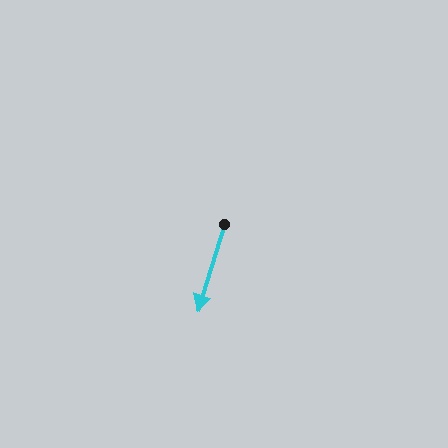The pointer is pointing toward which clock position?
Roughly 7 o'clock.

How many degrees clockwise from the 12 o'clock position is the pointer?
Approximately 197 degrees.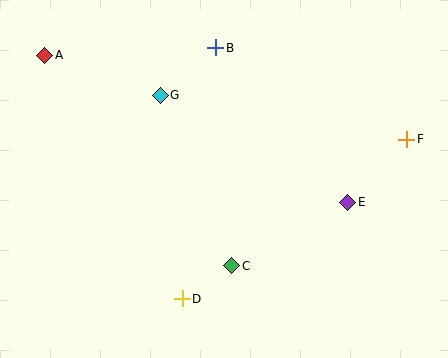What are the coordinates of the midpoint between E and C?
The midpoint between E and C is at (290, 234).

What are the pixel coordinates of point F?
Point F is at (407, 139).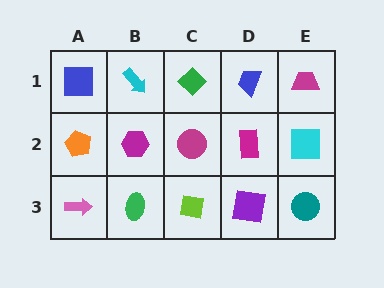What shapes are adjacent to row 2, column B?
A cyan arrow (row 1, column B), a green ellipse (row 3, column B), an orange pentagon (row 2, column A), a magenta circle (row 2, column C).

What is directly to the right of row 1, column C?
A blue trapezoid.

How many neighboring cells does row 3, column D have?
3.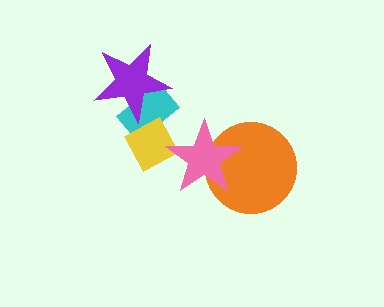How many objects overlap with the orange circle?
1 object overlaps with the orange circle.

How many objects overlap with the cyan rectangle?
2 objects overlap with the cyan rectangle.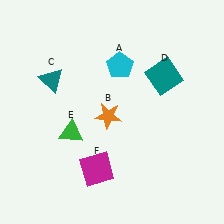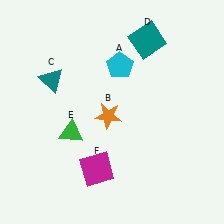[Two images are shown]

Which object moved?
The teal square (D) moved up.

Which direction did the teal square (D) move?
The teal square (D) moved up.